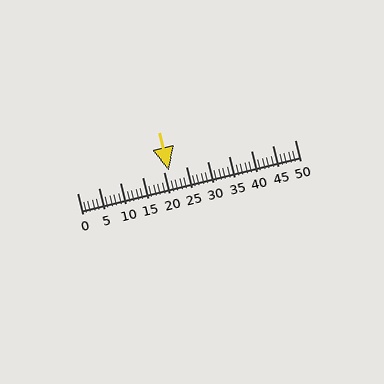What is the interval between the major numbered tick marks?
The major tick marks are spaced 5 units apart.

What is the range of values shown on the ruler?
The ruler shows values from 0 to 50.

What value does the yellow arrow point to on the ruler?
The yellow arrow points to approximately 21.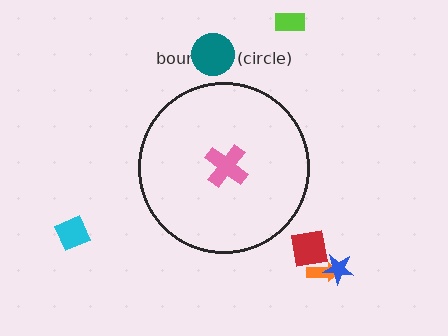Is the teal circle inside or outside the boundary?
Outside.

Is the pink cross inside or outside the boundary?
Inside.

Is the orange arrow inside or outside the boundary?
Outside.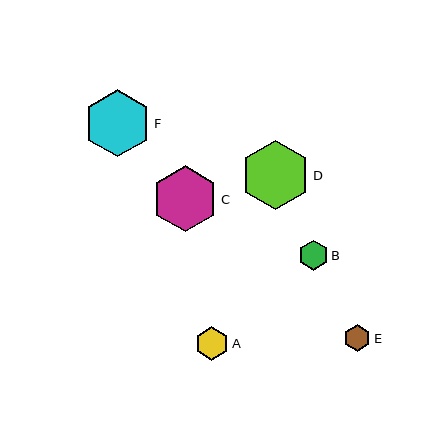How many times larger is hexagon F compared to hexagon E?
Hexagon F is approximately 2.5 times the size of hexagon E.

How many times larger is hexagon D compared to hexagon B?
Hexagon D is approximately 2.3 times the size of hexagon B.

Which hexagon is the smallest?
Hexagon E is the smallest with a size of approximately 27 pixels.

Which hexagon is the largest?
Hexagon D is the largest with a size of approximately 69 pixels.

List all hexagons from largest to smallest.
From largest to smallest: D, F, C, A, B, E.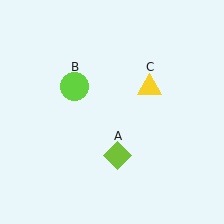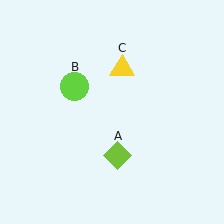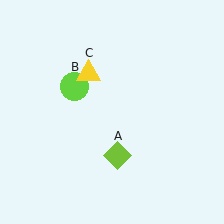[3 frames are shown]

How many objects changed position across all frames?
1 object changed position: yellow triangle (object C).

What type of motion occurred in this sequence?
The yellow triangle (object C) rotated counterclockwise around the center of the scene.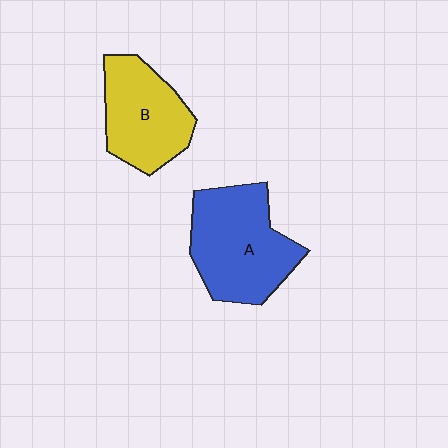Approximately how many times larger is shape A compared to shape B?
Approximately 1.3 times.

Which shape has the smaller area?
Shape B (yellow).